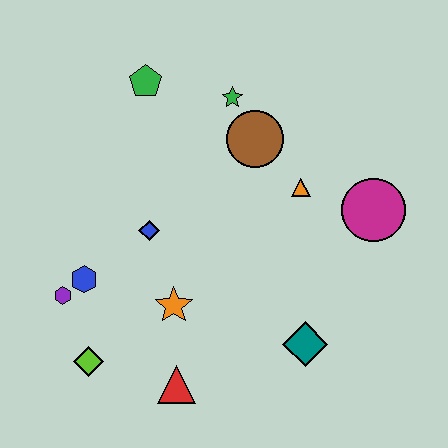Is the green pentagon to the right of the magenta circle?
No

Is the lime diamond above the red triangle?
Yes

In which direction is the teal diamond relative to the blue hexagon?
The teal diamond is to the right of the blue hexagon.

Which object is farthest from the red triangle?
The green pentagon is farthest from the red triangle.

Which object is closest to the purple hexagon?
The blue hexagon is closest to the purple hexagon.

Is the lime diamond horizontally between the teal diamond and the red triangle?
No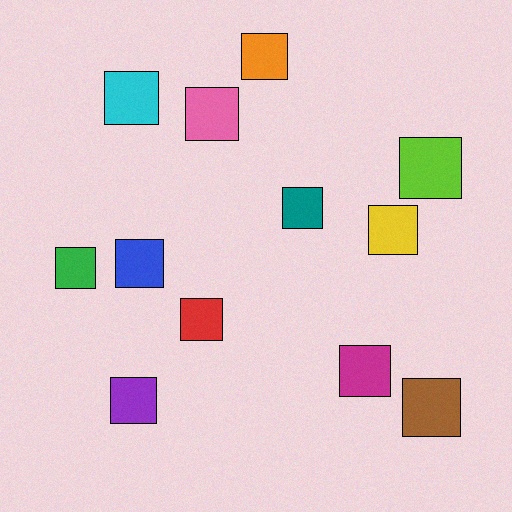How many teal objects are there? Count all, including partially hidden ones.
There is 1 teal object.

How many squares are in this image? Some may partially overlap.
There are 12 squares.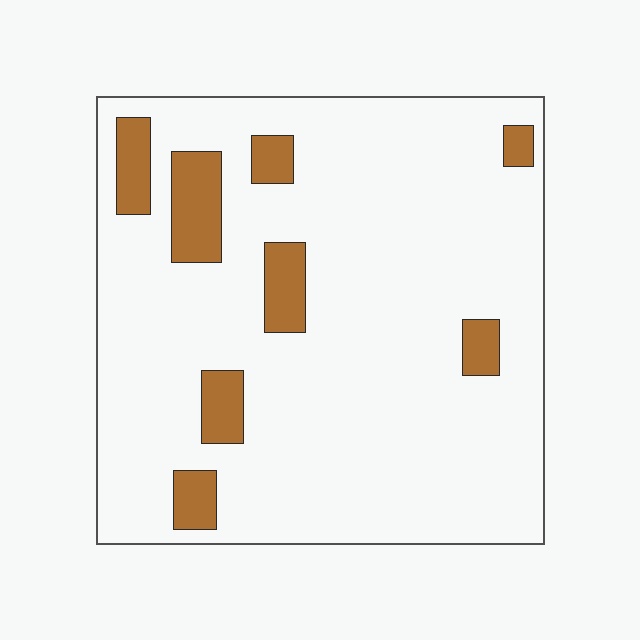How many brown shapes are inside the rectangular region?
8.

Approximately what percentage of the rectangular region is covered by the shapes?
Approximately 10%.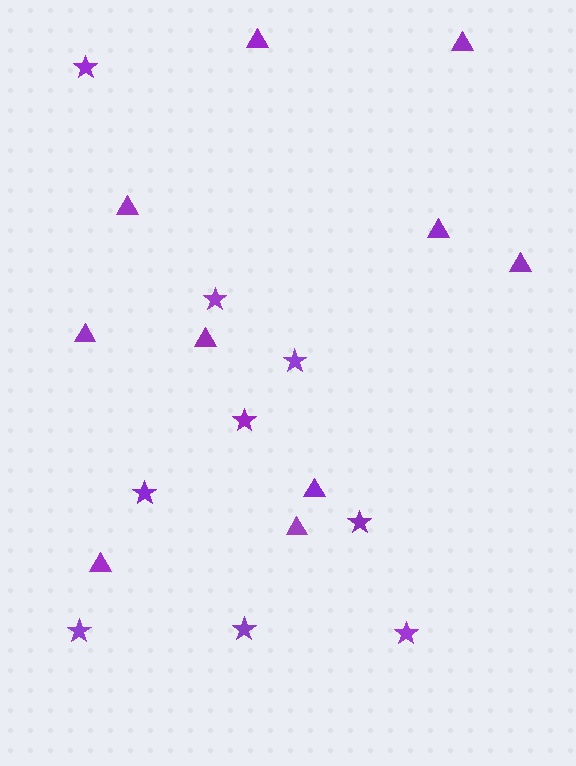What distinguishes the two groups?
There are 2 groups: one group of stars (9) and one group of triangles (10).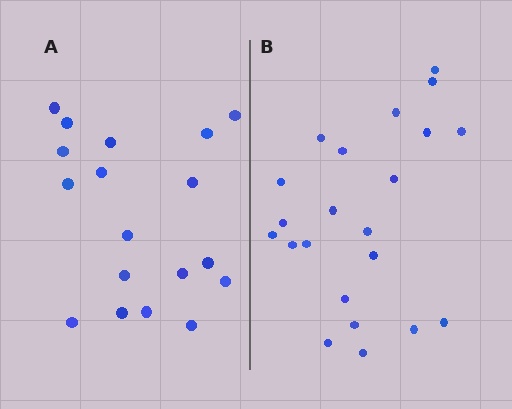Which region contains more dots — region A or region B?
Region B (the right region) has more dots.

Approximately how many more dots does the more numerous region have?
Region B has about 4 more dots than region A.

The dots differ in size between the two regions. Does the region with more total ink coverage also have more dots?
No. Region A has more total ink coverage because its dots are larger, but region B actually contains more individual dots. Total area can be misleading — the number of items is what matters here.